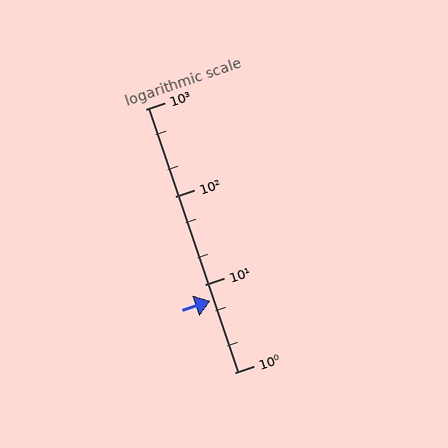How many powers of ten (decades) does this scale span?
The scale spans 3 decades, from 1 to 1000.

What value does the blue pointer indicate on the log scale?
The pointer indicates approximately 6.6.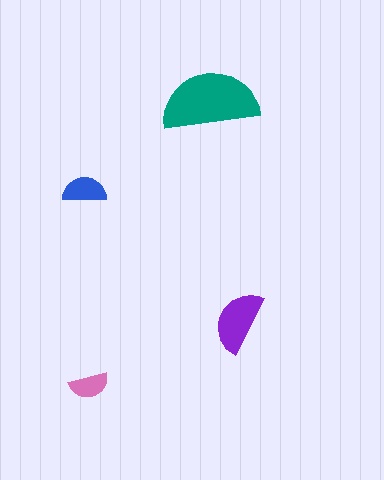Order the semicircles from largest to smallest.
the teal one, the purple one, the blue one, the pink one.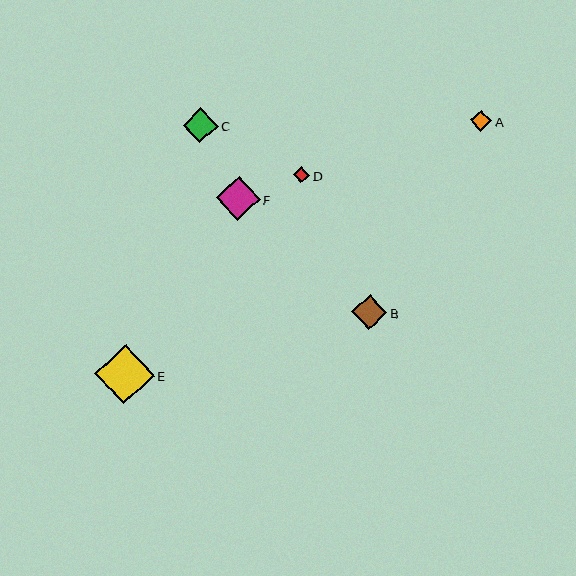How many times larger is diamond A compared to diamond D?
Diamond A is approximately 1.3 times the size of diamond D.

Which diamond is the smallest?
Diamond D is the smallest with a size of approximately 17 pixels.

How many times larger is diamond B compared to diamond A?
Diamond B is approximately 1.7 times the size of diamond A.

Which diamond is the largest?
Diamond E is the largest with a size of approximately 59 pixels.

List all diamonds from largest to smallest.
From largest to smallest: E, F, B, C, A, D.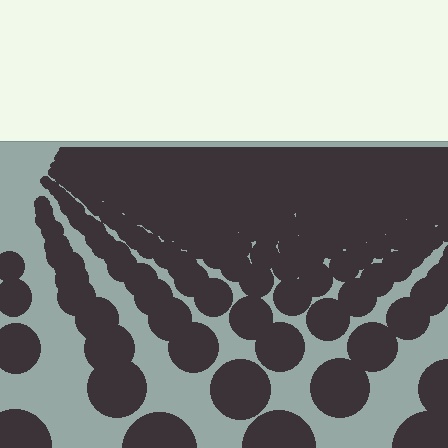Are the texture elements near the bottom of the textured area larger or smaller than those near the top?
Larger. Near the bottom, elements are closer to the viewer and appear at a bigger on-screen size.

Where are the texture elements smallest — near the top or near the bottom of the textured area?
Near the top.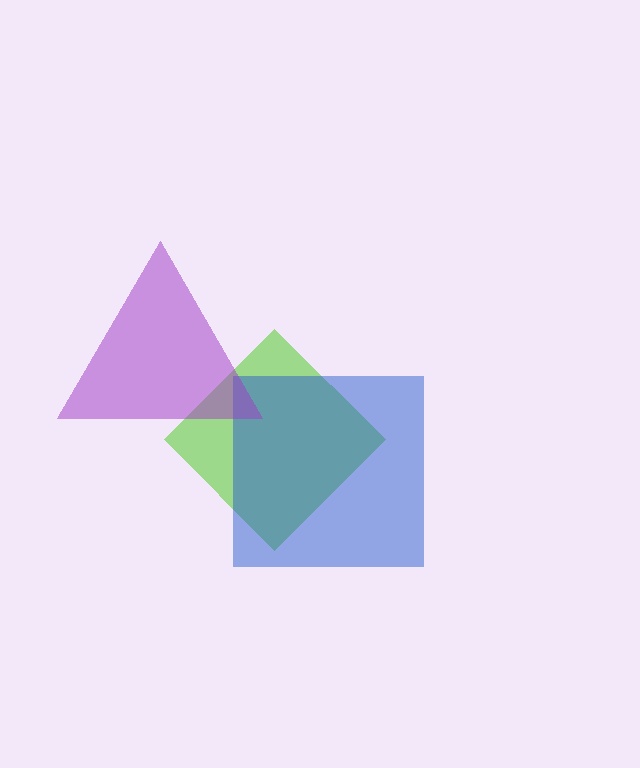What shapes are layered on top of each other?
The layered shapes are: a lime diamond, a blue square, a purple triangle.